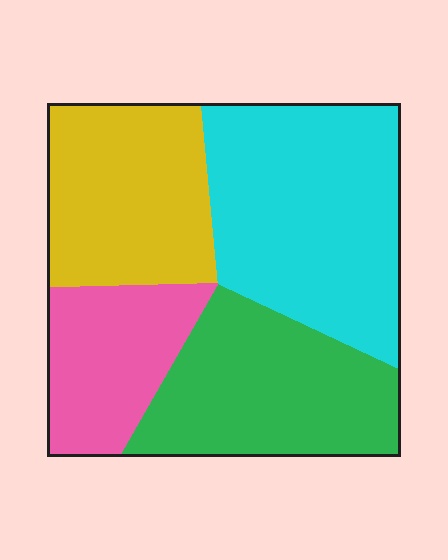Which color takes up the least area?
Pink, at roughly 15%.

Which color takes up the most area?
Cyan, at roughly 35%.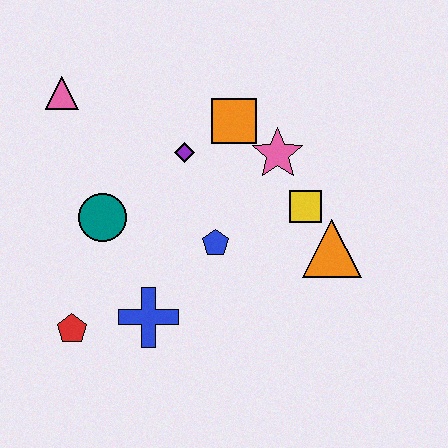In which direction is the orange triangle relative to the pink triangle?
The orange triangle is to the right of the pink triangle.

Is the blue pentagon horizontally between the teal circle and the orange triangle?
Yes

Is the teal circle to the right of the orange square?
No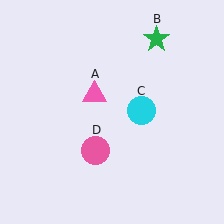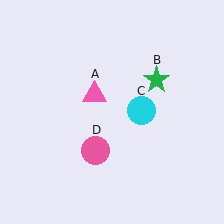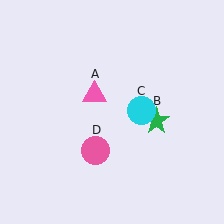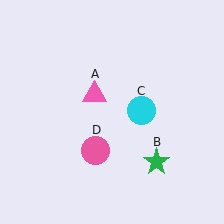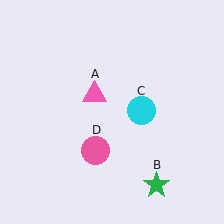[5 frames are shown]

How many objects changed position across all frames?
1 object changed position: green star (object B).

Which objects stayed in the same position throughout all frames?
Pink triangle (object A) and cyan circle (object C) and pink circle (object D) remained stationary.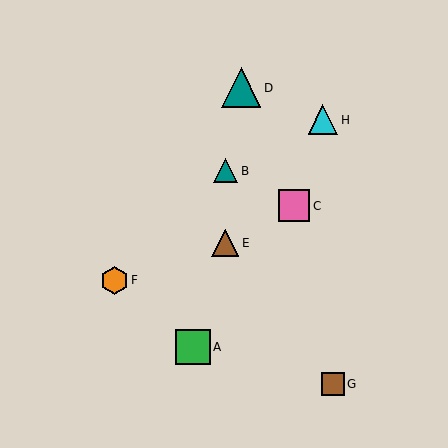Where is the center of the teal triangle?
The center of the teal triangle is at (225, 171).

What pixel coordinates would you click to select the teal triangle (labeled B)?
Click at (225, 171) to select the teal triangle B.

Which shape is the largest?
The teal triangle (labeled D) is the largest.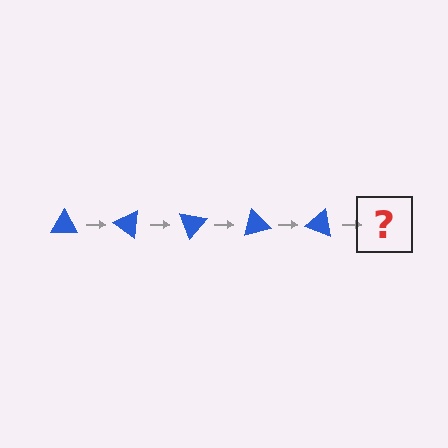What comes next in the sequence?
The next element should be a blue triangle rotated 175 degrees.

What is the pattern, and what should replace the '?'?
The pattern is that the triangle rotates 35 degrees each step. The '?' should be a blue triangle rotated 175 degrees.